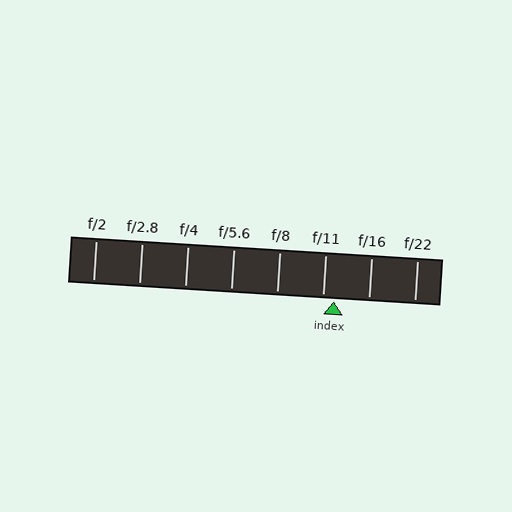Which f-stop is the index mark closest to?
The index mark is closest to f/11.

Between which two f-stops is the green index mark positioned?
The index mark is between f/11 and f/16.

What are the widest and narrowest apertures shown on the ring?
The widest aperture shown is f/2 and the narrowest is f/22.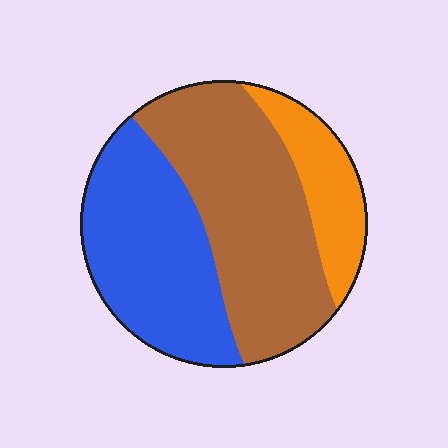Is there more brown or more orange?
Brown.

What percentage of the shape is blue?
Blue takes up about three eighths (3/8) of the shape.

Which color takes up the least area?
Orange, at roughly 15%.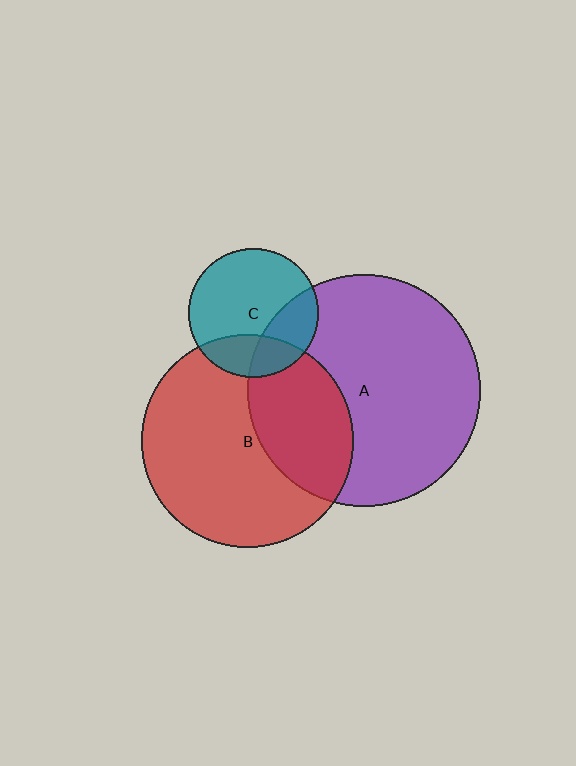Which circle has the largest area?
Circle A (purple).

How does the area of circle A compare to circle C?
Approximately 3.2 times.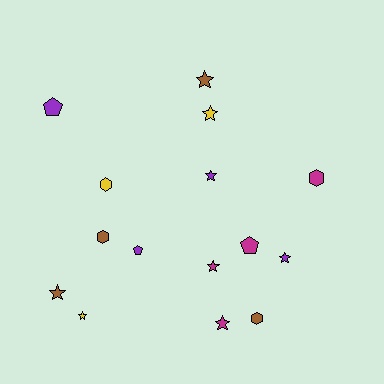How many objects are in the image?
There are 15 objects.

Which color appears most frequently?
Brown, with 4 objects.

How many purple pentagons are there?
There are 2 purple pentagons.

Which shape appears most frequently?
Star, with 8 objects.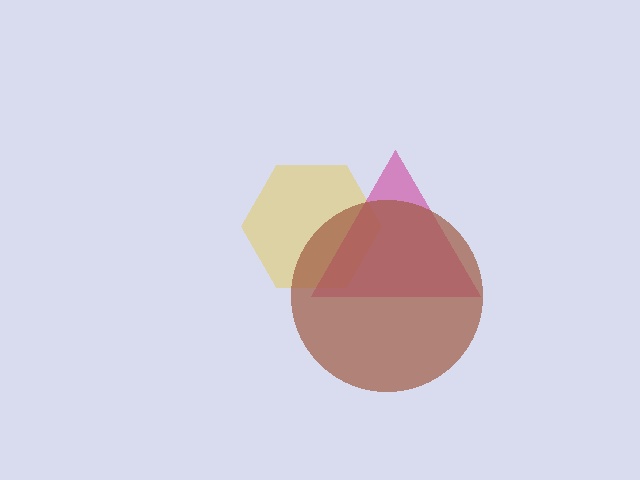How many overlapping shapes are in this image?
There are 3 overlapping shapes in the image.